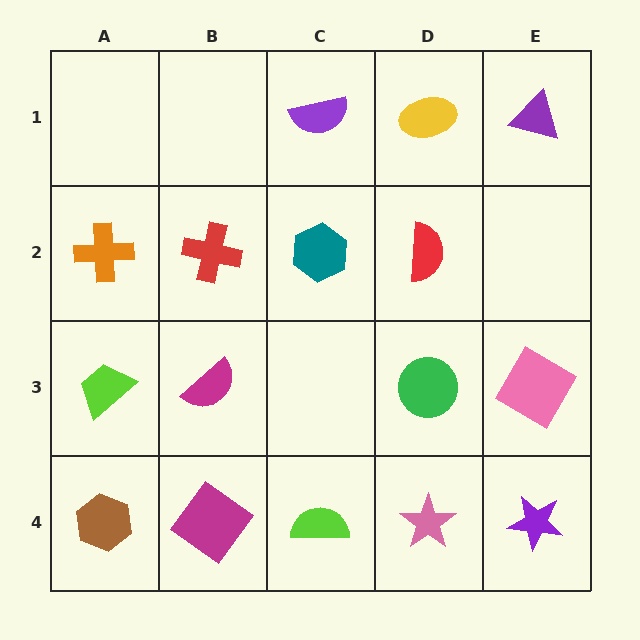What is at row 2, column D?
A red semicircle.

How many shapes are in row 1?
3 shapes.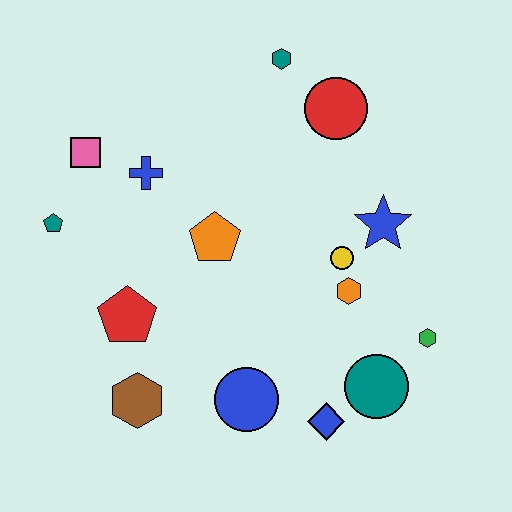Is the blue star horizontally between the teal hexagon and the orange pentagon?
No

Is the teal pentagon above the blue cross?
No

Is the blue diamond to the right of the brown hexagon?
Yes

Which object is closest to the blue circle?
The blue diamond is closest to the blue circle.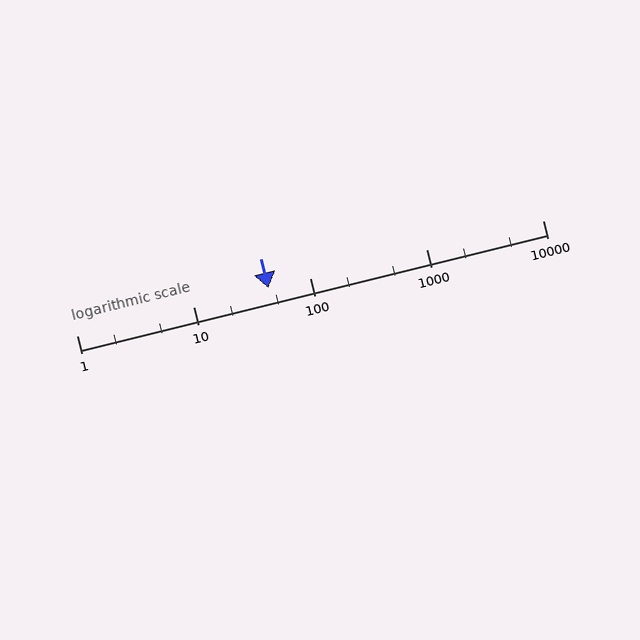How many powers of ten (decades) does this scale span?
The scale spans 4 decades, from 1 to 10000.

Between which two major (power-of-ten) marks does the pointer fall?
The pointer is between 10 and 100.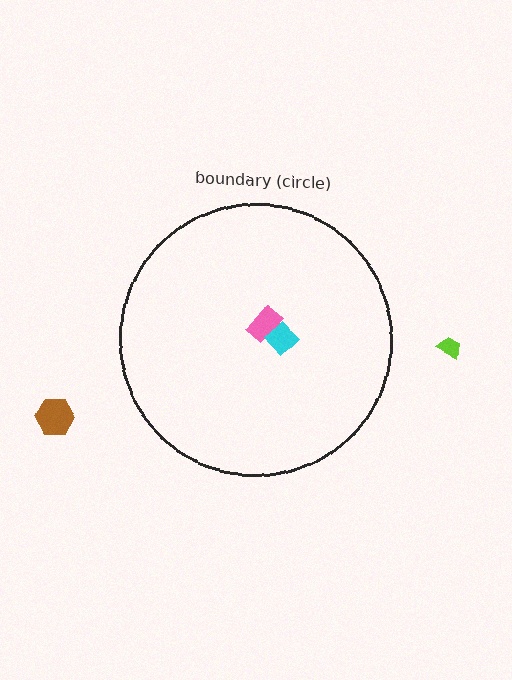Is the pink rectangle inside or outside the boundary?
Inside.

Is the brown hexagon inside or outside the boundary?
Outside.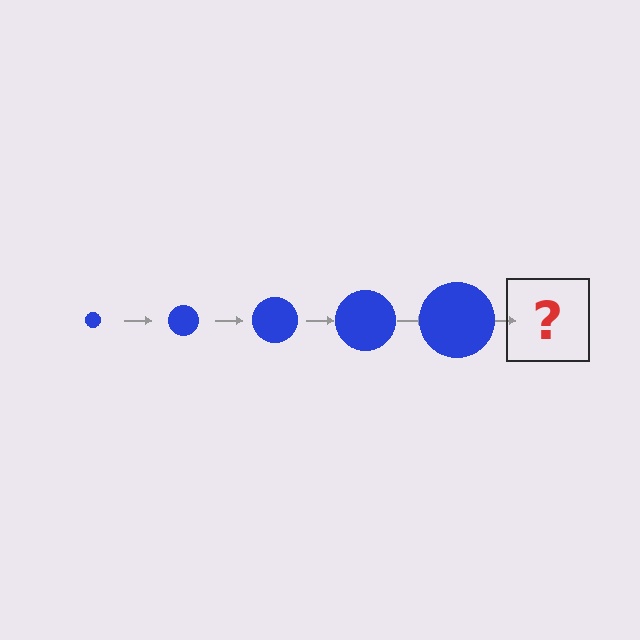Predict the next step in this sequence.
The next step is a blue circle, larger than the previous one.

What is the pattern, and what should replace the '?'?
The pattern is that the circle gets progressively larger each step. The '?' should be a blue circle, larger than the previous one.